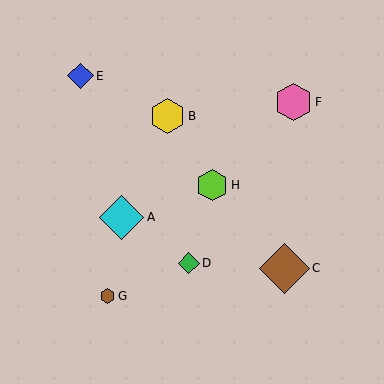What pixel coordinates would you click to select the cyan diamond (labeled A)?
Click at (122, 217) to select the cyan diamond A.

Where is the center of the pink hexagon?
The center of the pink hexagon is at (293, 102).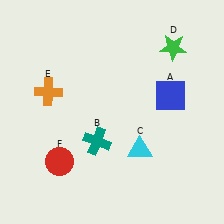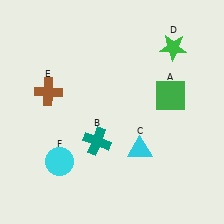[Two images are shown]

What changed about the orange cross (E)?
In Image 1, E is orange. In Image 2, it changed to brown.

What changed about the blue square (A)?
In Image 1, A is blue. In Image 2, it changed to green.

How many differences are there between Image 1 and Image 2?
There are 3 differences between the two images.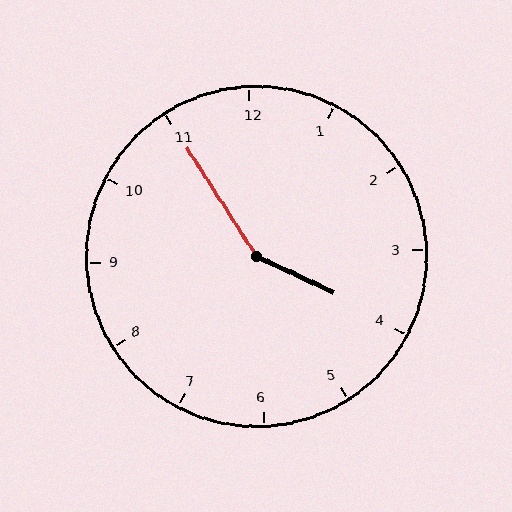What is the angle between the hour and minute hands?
Approximately 148 degrees.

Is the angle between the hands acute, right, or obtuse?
It is obtuse.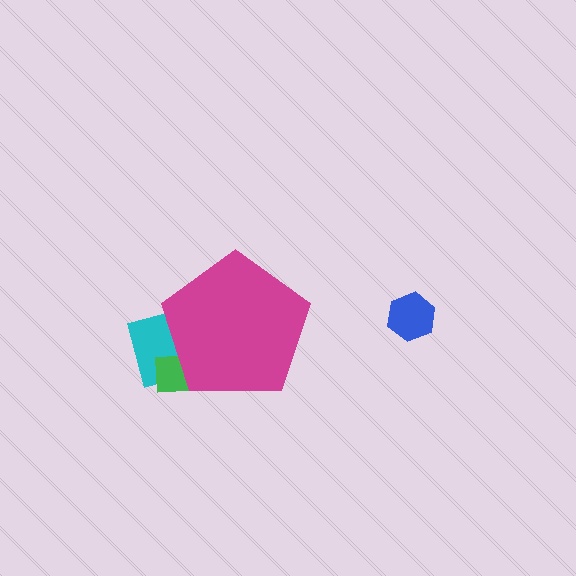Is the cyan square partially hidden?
Yes, the cyan square is partially hidden behind the magenta pentagon.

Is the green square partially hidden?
Yes, the green square is partially hidden behind the magenta pentagon.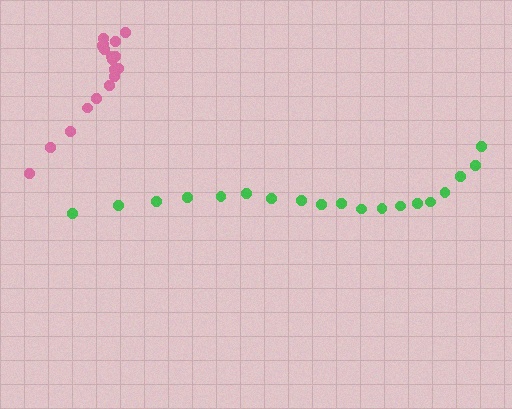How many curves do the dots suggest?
There are 2 distinct paths.